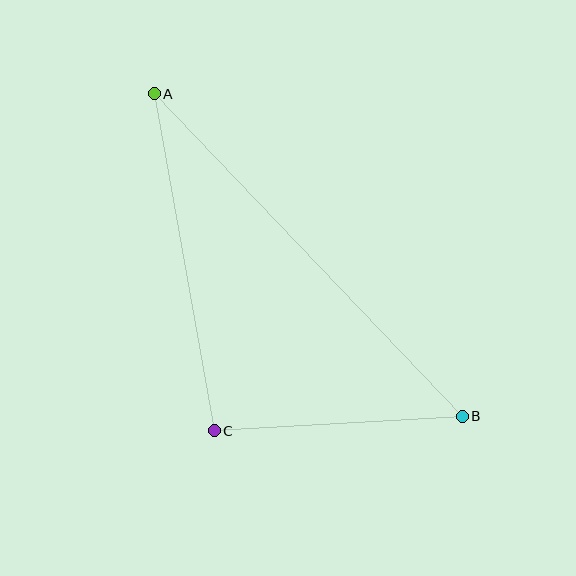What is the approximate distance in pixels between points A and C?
The distance between A and C is approximately 343 pixels.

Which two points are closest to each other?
Points B and C are closest to each other.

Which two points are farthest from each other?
Points A and B are farthest from each other.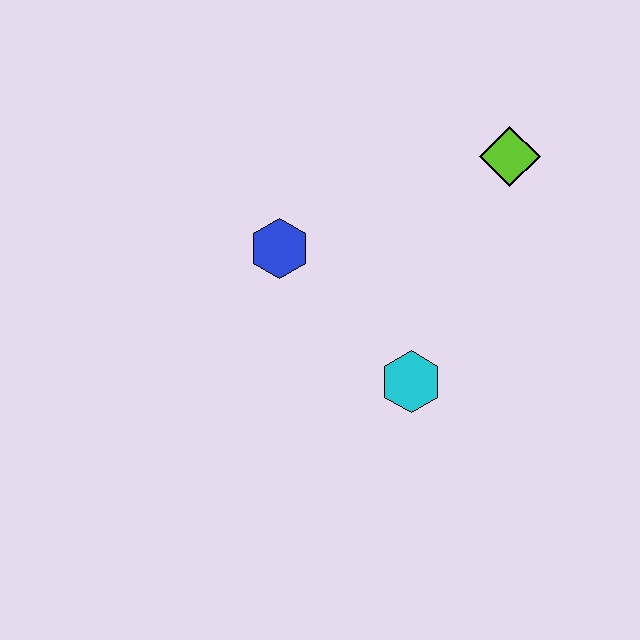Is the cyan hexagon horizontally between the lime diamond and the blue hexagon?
Yes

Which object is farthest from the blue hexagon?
The lime diamond is farthest from the blue hexagon.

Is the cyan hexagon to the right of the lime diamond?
No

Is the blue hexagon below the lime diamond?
Yes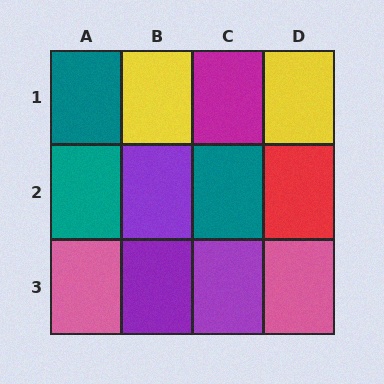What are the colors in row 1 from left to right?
Teal, yellow, magenta, yellow.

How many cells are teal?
3 cells are teal.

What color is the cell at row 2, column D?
Red.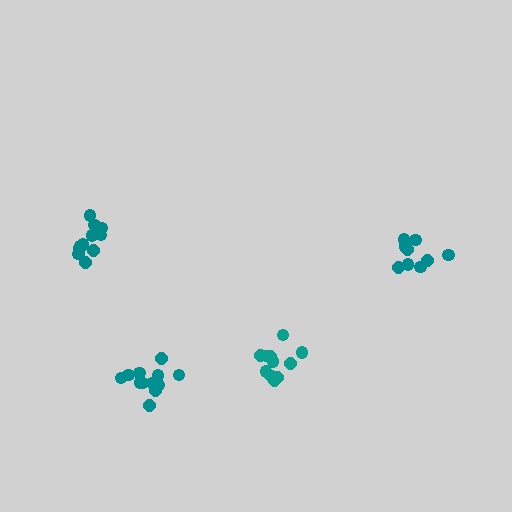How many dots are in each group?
Group 1: 13 dots, Group 2: 11 dots, Group 3: 9 dots, Group 4: 11 dots (44 total).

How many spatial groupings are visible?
There are 4 spatial groupings.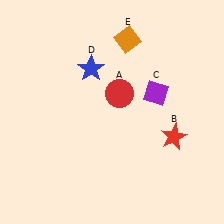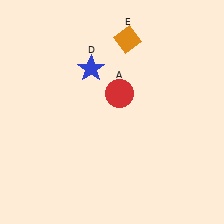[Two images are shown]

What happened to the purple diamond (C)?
The purple diamond (C) was removed in Image 2. It was in the top-right area of Image 1.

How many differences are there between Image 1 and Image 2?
There are 2 differences between the two images.